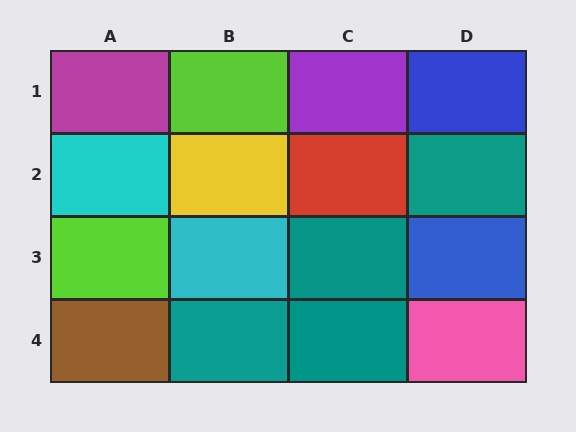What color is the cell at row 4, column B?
Teal.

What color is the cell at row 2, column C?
Red.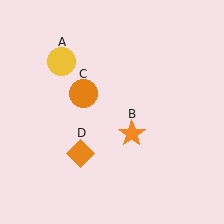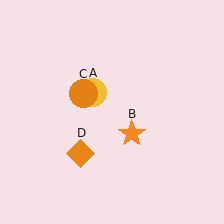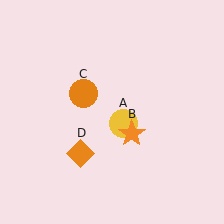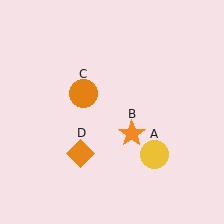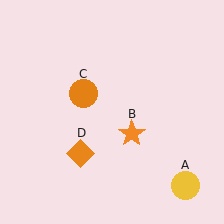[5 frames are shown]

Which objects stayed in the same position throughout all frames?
Orange star (object B) and orange circle (object C) and orange diamond (object D) remained stationary.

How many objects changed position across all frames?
1 object changed position: yellow circle (object A).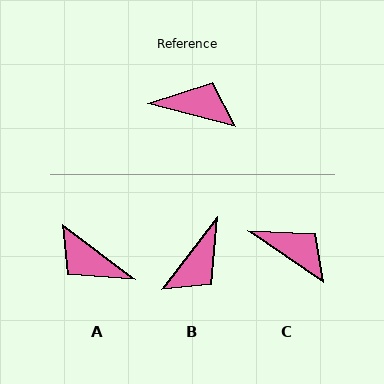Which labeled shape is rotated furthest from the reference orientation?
A, about 157 degrees away.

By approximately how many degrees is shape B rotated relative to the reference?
Approximately 113 degrees clockwise.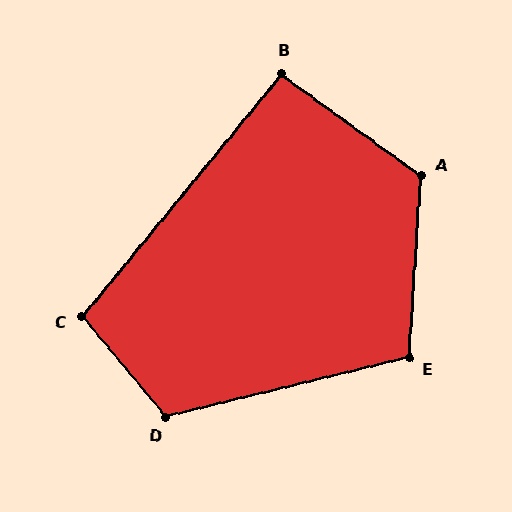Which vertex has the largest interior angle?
A, at approximately 122 degrees.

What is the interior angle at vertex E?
Approximately 107 degrees (obtuse).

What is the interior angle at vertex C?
Approximately 101 degrees (obtuse).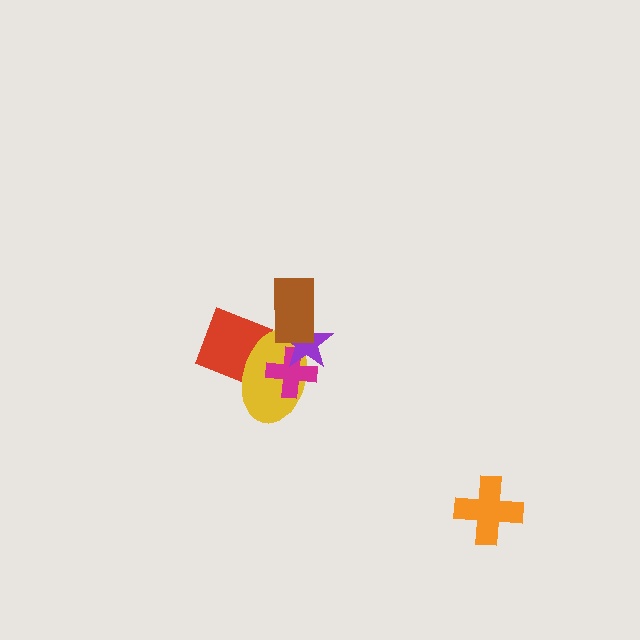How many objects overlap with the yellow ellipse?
4 objects overlap with the yellow ellipse.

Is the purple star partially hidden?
Yes, it is partially covered by another shape.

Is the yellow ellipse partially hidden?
Yes, it is partially covered by another shape.